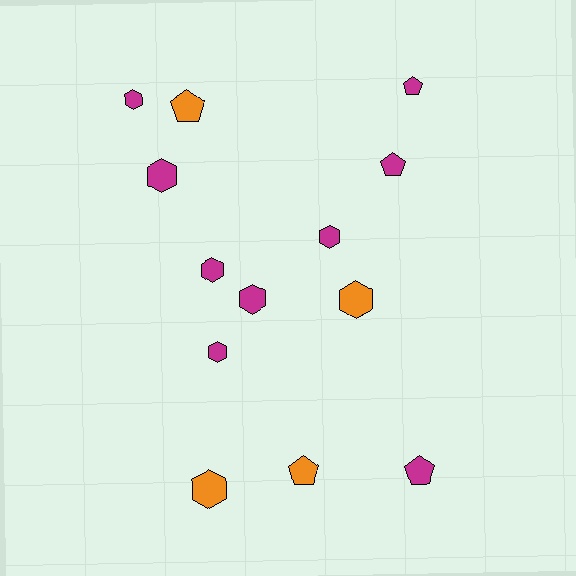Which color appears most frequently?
Magenta, with 9 objects.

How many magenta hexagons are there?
There are 6 magenta hexagons.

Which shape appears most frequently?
Hexagon, with 8 objects.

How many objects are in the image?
There are 13 objects.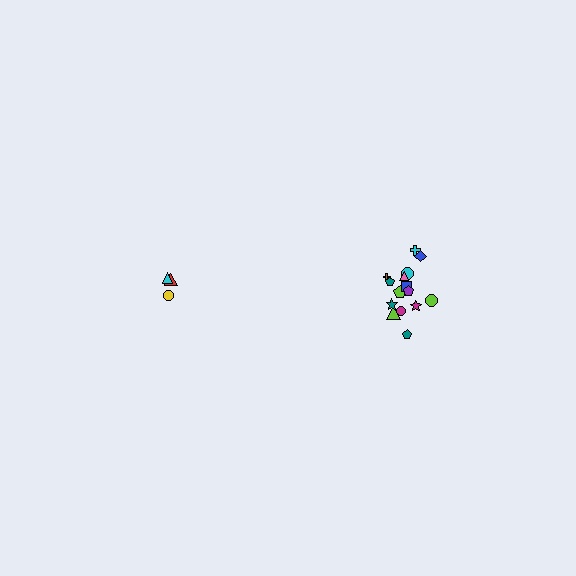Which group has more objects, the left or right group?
The right group.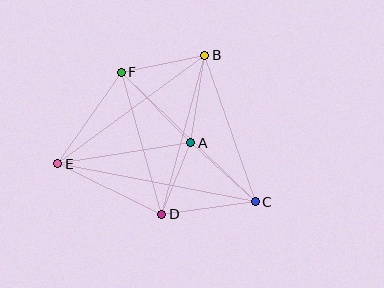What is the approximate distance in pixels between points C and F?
The distance between C and F is approximately 186 pixels.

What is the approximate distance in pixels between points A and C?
The distance between A and C is approximately 87 pixels.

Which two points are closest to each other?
Points A and D are closest to each other.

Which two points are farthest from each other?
Points C and E are farthest from each other.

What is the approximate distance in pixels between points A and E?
The distance between A and E is approximately 135 pixels.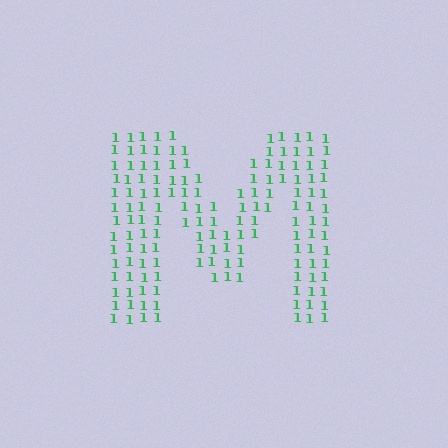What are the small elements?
The small elements are digit 1's.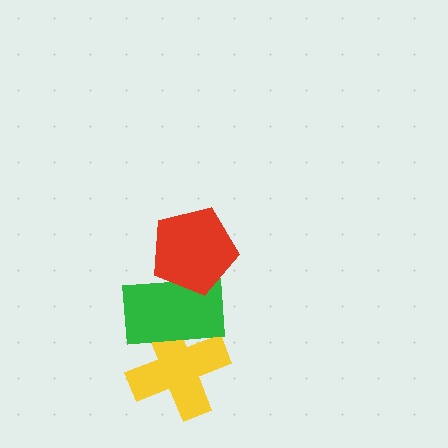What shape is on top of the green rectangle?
The red pentagon is on top of the green rectangle.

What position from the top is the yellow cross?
The yellow cross is 3rd from the top.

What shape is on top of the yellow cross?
The green rectangle is on top of the yellow cross.